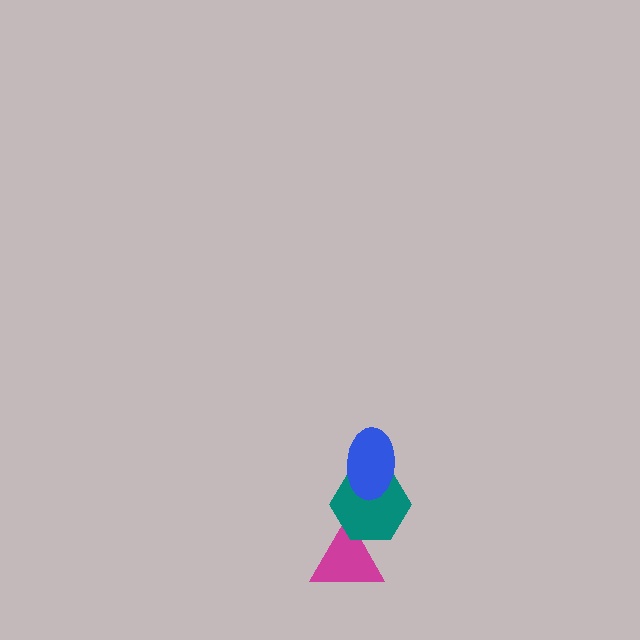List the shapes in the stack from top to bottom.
From top to bottom: the blue ellipse, the teal hexagon, the magenta triangle.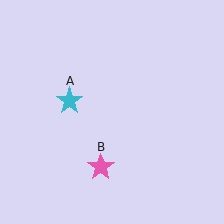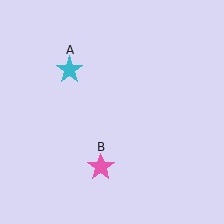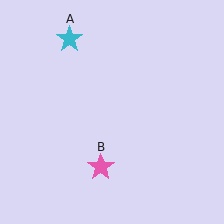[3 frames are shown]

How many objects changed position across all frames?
1 object changed position: cyan star (object A).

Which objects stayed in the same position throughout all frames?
Pink star (object B) remained stationary.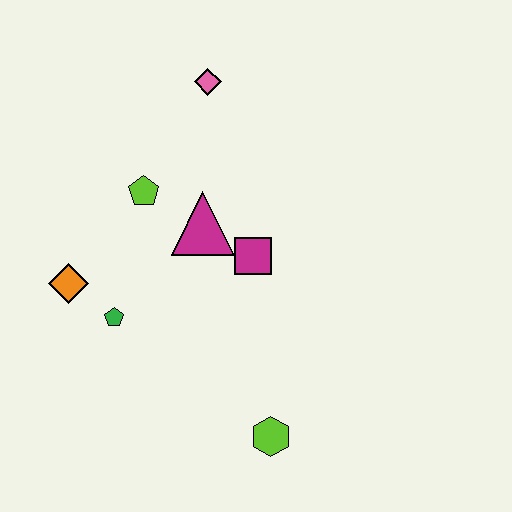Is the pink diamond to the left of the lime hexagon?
Yes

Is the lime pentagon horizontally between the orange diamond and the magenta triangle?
Yes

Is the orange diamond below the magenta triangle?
Yes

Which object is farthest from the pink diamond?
The lime hexagon is farthest from the pink diamond.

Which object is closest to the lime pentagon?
The magenta triangle is closest to the lime pentagon.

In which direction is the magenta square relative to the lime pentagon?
The magenta square is to the right of the lime pentagon.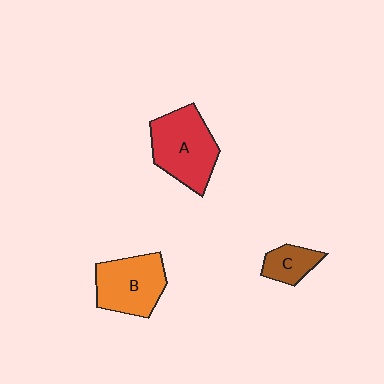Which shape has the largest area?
Shape A (red).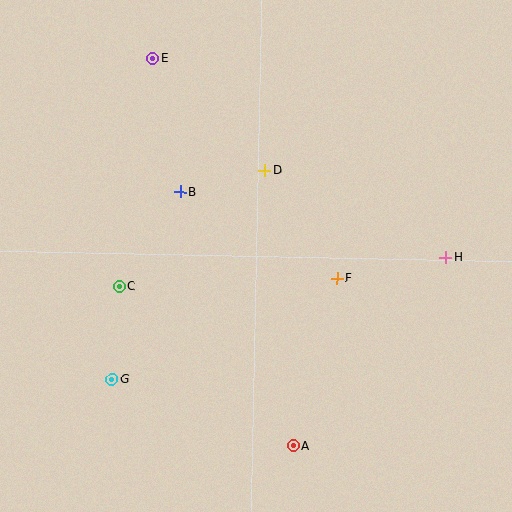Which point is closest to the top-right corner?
Point H is closest to the top-right corner.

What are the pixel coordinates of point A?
Point A is at (293, 445).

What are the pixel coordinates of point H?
Point H is at (446, 257).